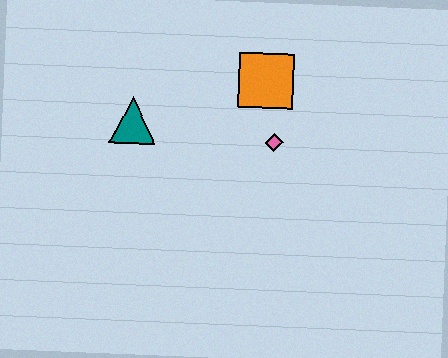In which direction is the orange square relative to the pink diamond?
The orange square is above the pink diamond.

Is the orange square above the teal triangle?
Yes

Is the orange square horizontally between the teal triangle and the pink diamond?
Yes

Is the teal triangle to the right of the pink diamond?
No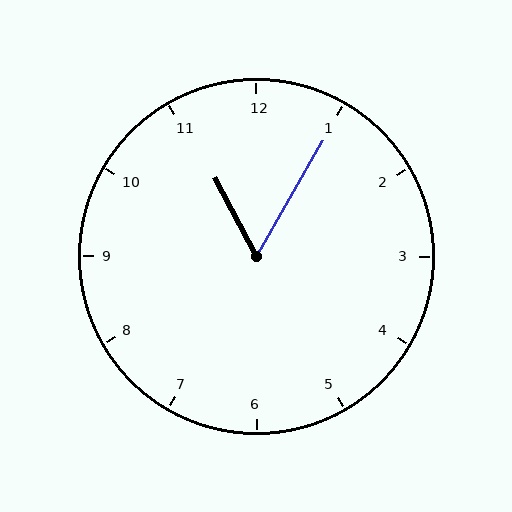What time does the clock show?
11:05.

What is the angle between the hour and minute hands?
Approximately 58 degrees.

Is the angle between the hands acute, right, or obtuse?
It is acute.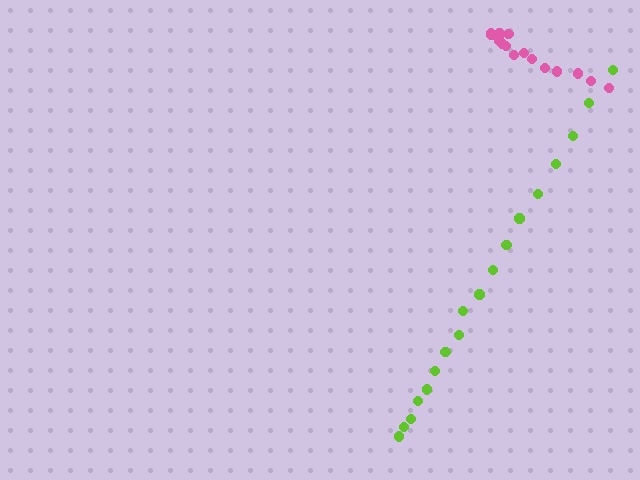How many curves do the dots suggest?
There are 2 distinct paths.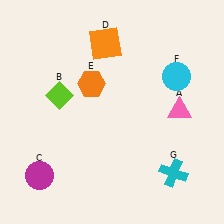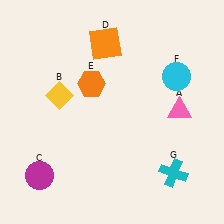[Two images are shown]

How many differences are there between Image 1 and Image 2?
There is 1 difference between the two images.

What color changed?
The diamond (B) changed from lime in Image 1 to yellow in Image 2.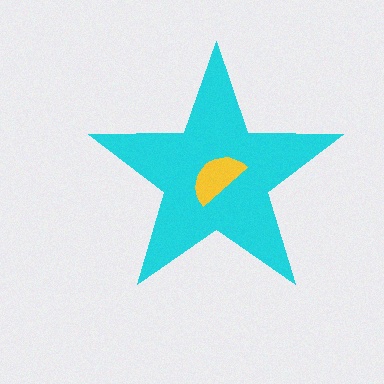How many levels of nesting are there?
2.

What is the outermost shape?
The cyan star.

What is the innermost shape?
The yellow semicircle.